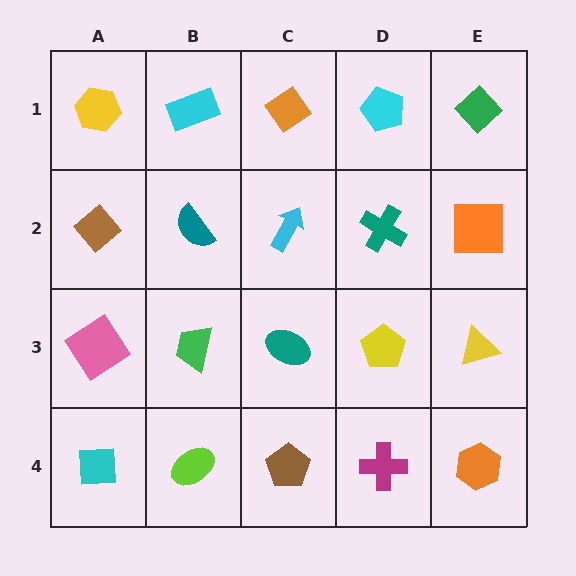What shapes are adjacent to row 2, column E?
A green diamond (row 1, column E), a yellow triangle (row 3, column E), a teal cross (row 2, column D).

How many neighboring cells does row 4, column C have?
3.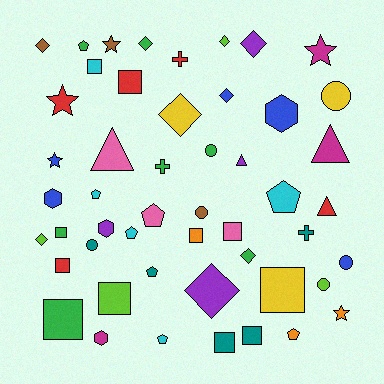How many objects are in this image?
There are 50 objects.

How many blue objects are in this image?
There are 5 blue objects.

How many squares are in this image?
There are 11 squares.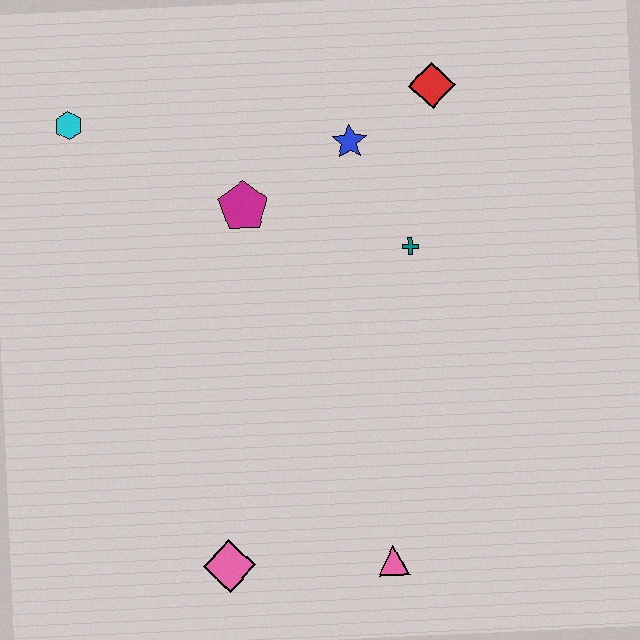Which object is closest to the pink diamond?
The pink triangle is closest to the pink diamond.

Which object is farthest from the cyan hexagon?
The pink triangle is farthest from the cyan hexagon.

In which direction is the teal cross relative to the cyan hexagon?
The teal cross is to the right of the cyan hexagon.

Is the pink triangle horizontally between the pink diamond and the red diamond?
Yes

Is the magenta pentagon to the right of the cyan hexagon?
Yes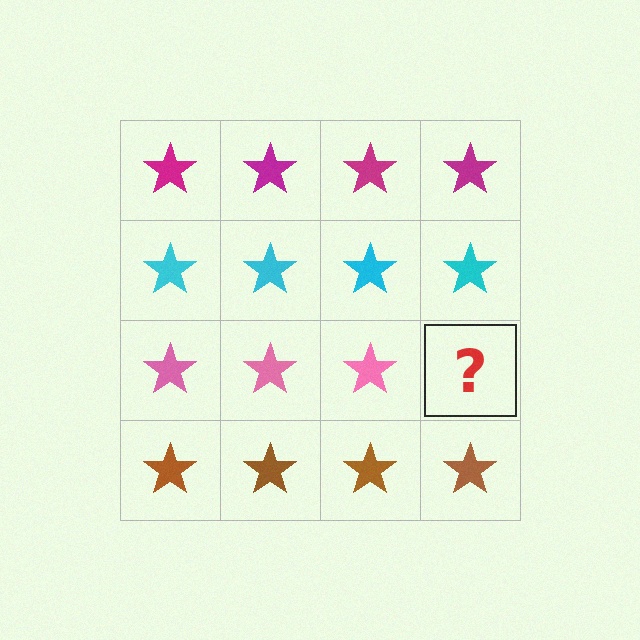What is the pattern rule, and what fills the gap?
The rule is that each row has a consistent color. The gap should be filled with a pink star.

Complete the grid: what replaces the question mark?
The question mark should be replaced with a pink star.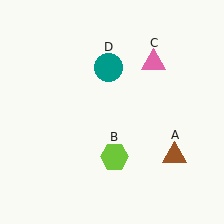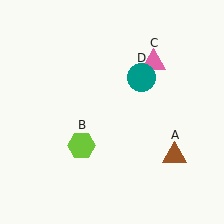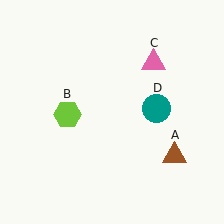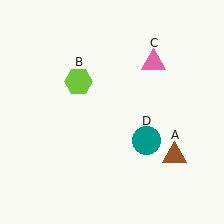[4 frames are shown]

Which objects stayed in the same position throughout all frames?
Brown triangle (object A) and pink triangle (object C) remained stationary.